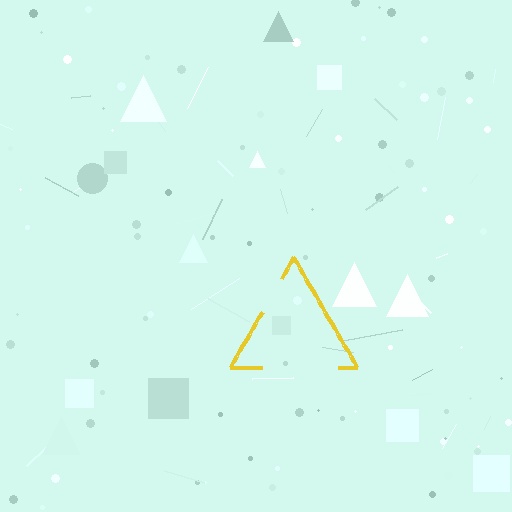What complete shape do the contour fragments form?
The contour fragments form a triangle.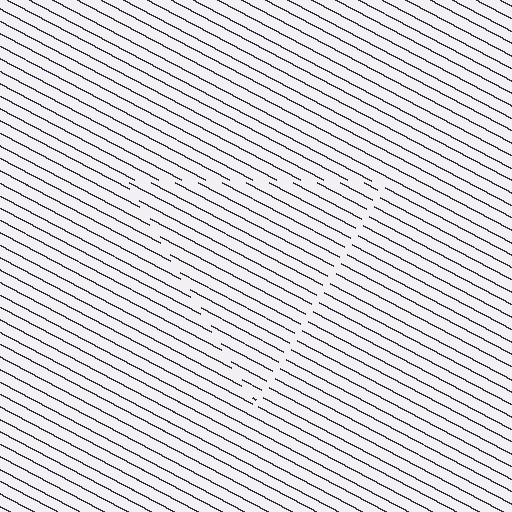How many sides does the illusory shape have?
3 sides — the line-ends trace a triangle.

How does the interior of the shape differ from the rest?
The interior of the shape contains the same grating, shifted by half a period — the contour is defined by the phase discontinuity where line-ends from the inner and outer gratings abut.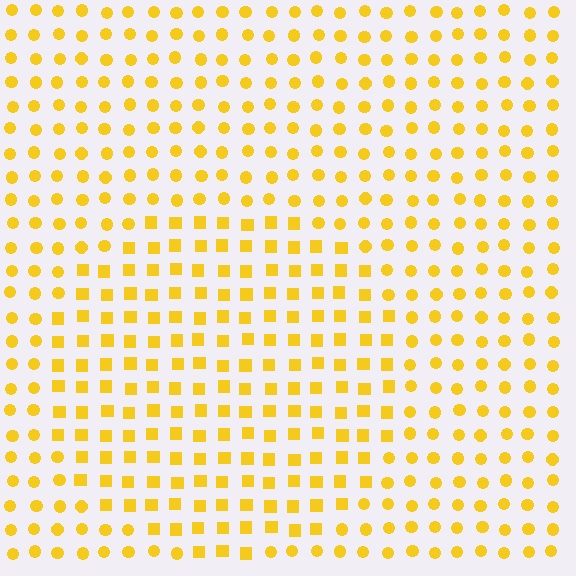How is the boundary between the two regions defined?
The boundary is defined by a change in element shape: squares inside vs. circles outside. All elements share the same color and spacing.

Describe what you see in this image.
The image is filled with small yellow elements arranged in a uniform grid. A circle-shaped region contains squares, while the surrounding area contains circles. The boundary is defined purely by the change in element shape.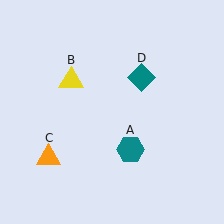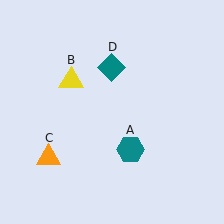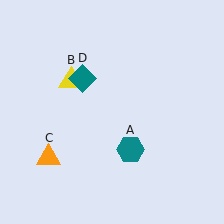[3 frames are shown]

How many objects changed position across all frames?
1 object changed position: teal diamond (object D).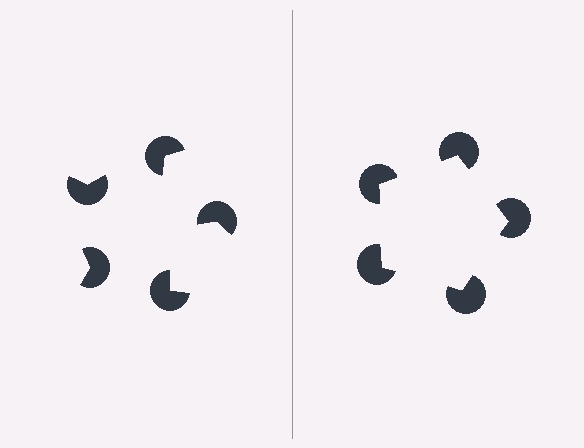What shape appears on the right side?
An illusory pentagon.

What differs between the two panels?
The pac-man discs are positioned identically on both sides; only the wedge orientations differ. On the right they align to a pentagon; on the left they are misaligned.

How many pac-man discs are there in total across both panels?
10 — 5 on each side.